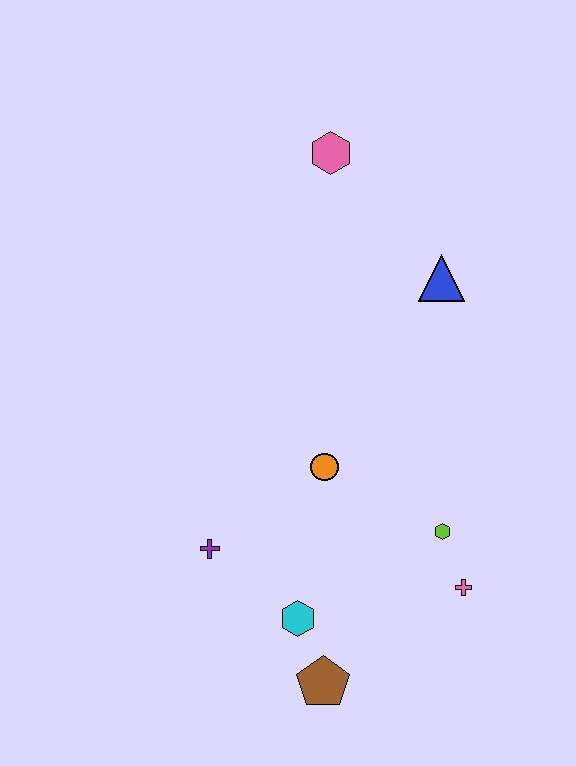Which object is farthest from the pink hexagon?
The brown pentagon is farthest from the pink hexagon.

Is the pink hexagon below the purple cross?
No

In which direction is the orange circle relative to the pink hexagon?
The orange circle is below the pink hexagon.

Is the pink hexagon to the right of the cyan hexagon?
Yes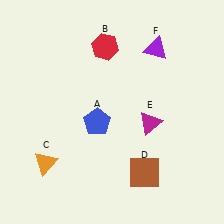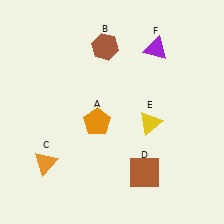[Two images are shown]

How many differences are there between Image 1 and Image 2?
There are 3 differences between the two images.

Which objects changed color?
A changed from blue to orange. B changed from red to brown. E changed from magenta to yellow.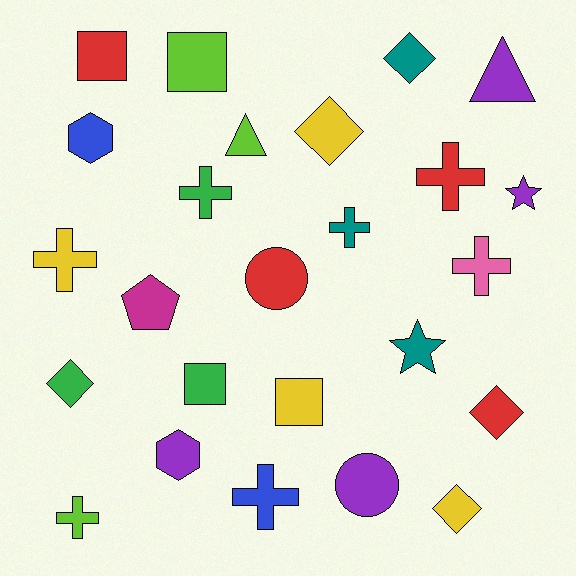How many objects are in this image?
There are 25 objects.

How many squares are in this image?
There are 4 squares.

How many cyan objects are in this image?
There are no cyan objects.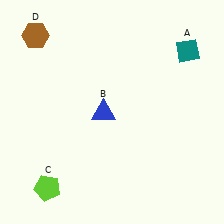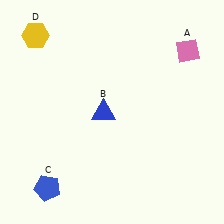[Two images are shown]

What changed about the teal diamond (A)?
In Image 1, A is teal. In Image 2, it changed to pink.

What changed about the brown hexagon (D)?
In Image 1, D is brown. In Image 2, it changed to yellow.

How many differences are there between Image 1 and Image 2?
There are 3 differences between the two images.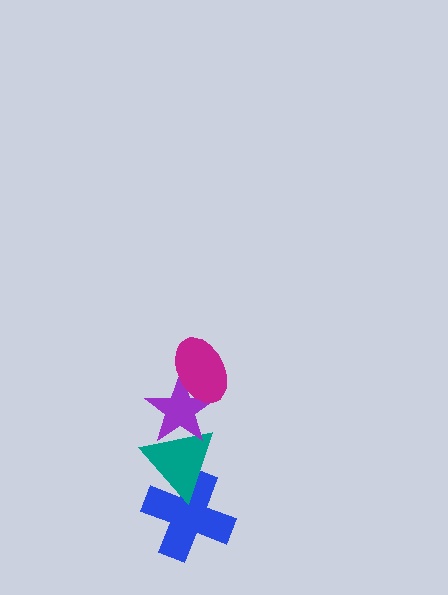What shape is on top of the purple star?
The magenta ellipse is on top of the purple star.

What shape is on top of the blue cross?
The teal triangle is on top of the blue cross.